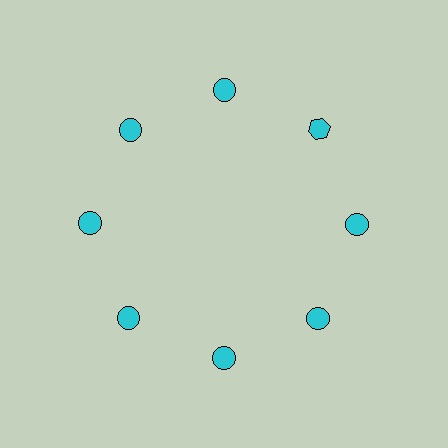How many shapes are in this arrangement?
There are 8 shapes arranged in a ring pattern.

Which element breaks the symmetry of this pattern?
The cyan hexagon at roughly the 2 o'clock position breaks the symmetry. All other shapes are cyan circles.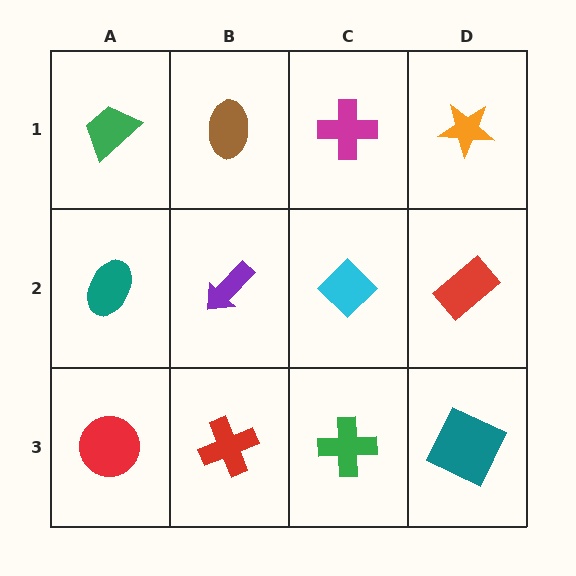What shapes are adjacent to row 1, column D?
A red rectangle (row 2, column D), a magenta cross (row 1, column C).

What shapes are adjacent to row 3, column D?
A red rectangle (row 2, column D), a green cross (row 3, column C).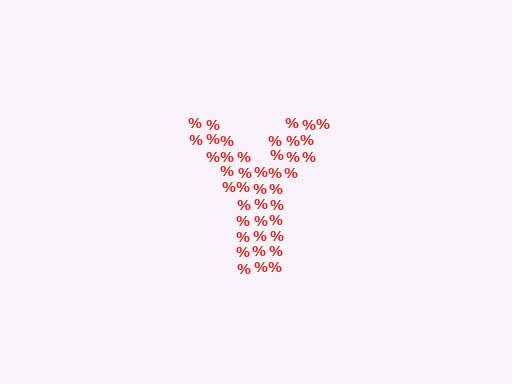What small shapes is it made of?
It is made of small percent signs.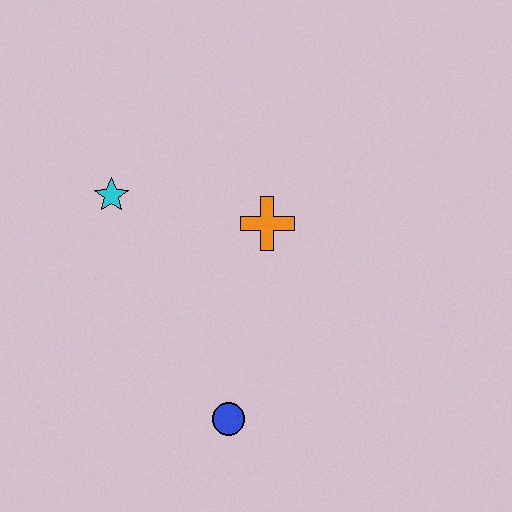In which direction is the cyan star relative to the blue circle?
The cyan star is above the blue circle.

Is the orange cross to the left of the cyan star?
No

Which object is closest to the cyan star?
The orange cross is closest to the cyan star.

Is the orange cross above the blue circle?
Yes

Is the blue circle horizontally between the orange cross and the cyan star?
Yes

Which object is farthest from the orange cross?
The blue circle is farthest from the orange cross.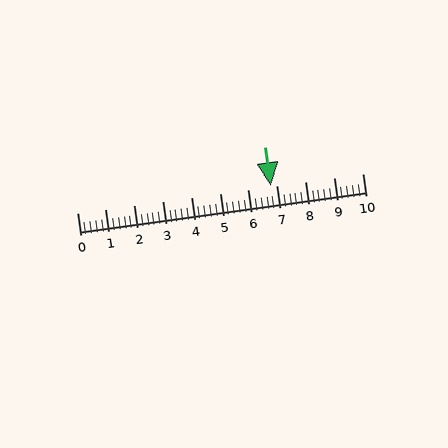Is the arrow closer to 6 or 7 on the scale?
The arrow is closer to 7.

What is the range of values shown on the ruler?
The ruler shows values from 0 to 10.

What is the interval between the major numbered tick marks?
The major tick marks are spaced 1 units apart.